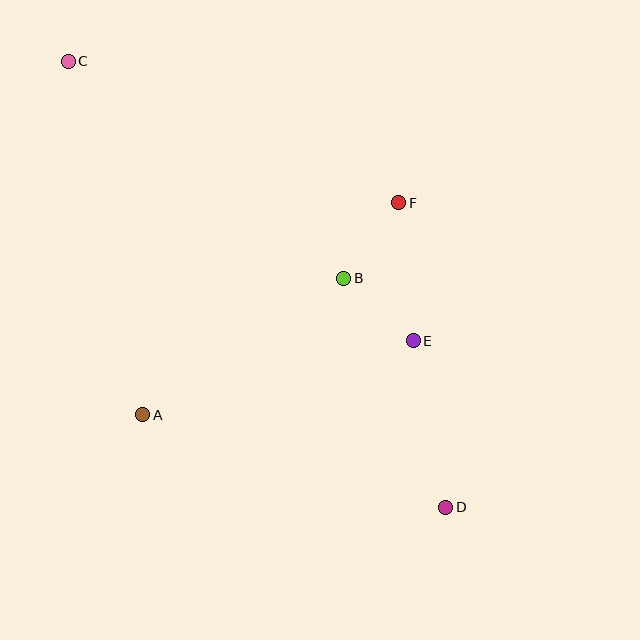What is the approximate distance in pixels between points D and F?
The distance between D and F is approximately 308 pixels.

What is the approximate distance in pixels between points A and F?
The distance between A and F is approximately 332 pixels.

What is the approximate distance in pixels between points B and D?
The distance between B and D is approximately 251 pixels.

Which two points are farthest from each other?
Points C and D are farthest from each other.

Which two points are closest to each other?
Points B and E are closest to each other.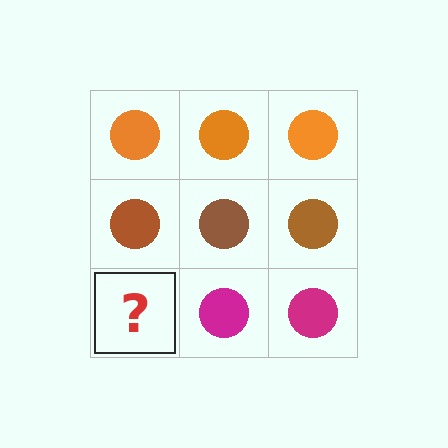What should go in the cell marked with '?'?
The missing cell should contain a magenta circle.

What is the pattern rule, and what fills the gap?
The rule is that each row has a consistent color. The gap should be filled with a magenta circle.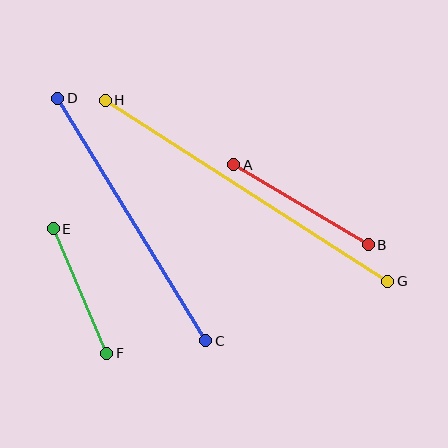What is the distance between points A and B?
The distance is approximately 157 pixels.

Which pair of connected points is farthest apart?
Points G and H are farthest apart.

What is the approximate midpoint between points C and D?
The midpoint is at approximately (132, 219) pixels.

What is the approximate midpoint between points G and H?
The midpoint is at approximately (247, 191) pixels.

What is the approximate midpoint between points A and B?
The midpoint is at approximately (301, 205) pixels.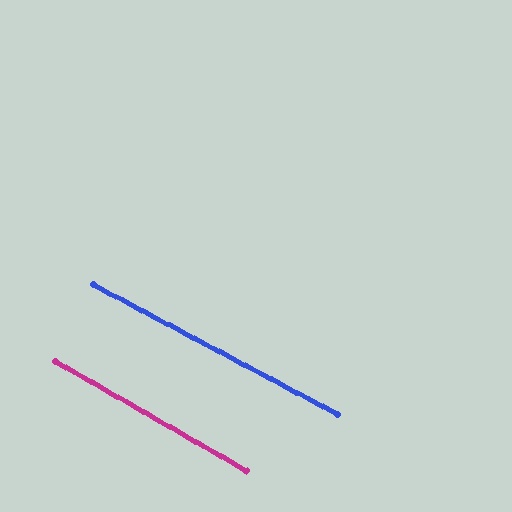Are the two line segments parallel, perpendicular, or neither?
Parallel — their directions differ by only 1.9°.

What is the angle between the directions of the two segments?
Approximately 2 degrees.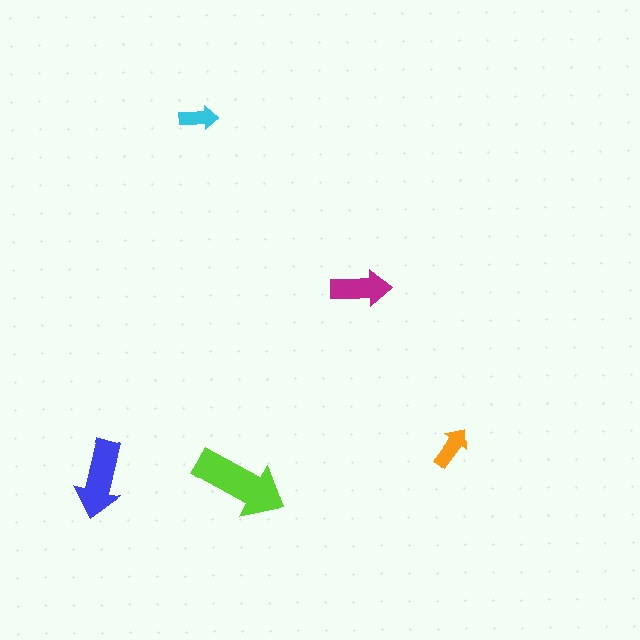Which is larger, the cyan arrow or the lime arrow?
The lime one.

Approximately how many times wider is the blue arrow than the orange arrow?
About 2 times wider.